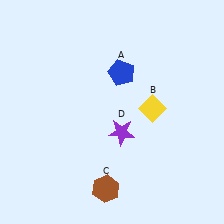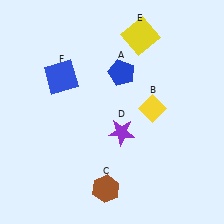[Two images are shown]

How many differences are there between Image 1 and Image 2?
There are 2 differences between the two images.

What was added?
A yellow square (E), a blue square (F) were added in Image 2.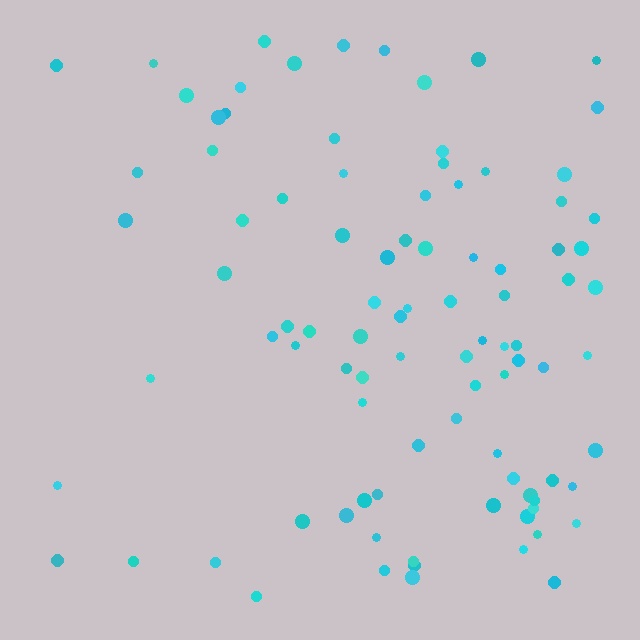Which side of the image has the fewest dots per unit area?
The left.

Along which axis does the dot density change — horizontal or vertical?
Horizontal.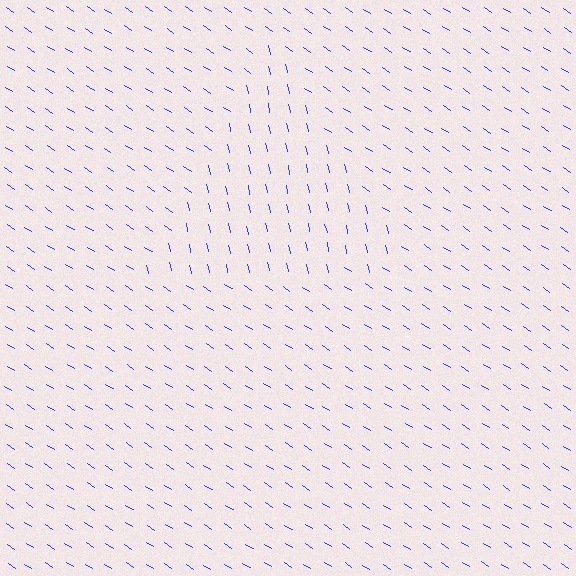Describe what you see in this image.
The image is filled with small blue line segments. A triangle region in the image has lines oriented differently from the surrounding lines, creating a visible texture boundary.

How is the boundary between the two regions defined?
The boundary is defined purely by a change in line orientation (approximately 45 degrees difference). All lines are the same color and thickness.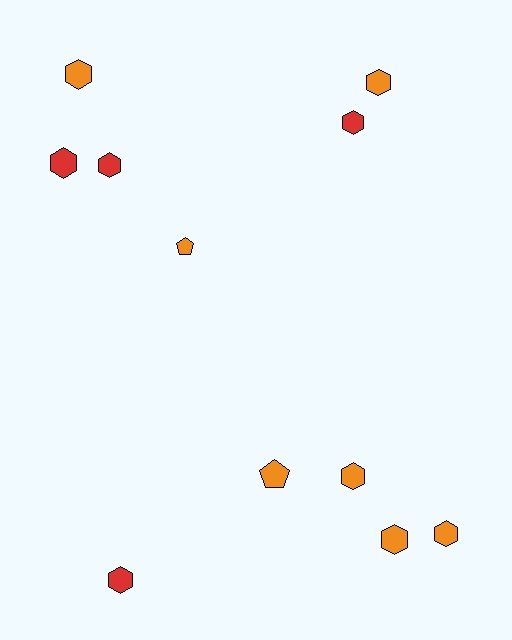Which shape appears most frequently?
Hexagon, with 9 objects.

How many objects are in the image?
There are 11 objects.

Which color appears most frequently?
Orange, with 7 objects.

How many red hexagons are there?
There are 4 red hexagons.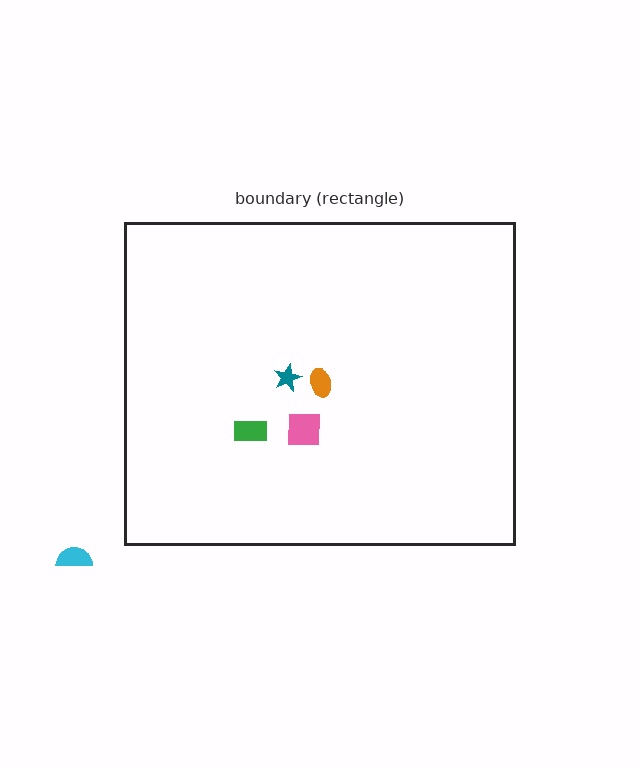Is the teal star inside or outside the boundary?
Inside.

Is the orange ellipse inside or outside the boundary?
Inside.